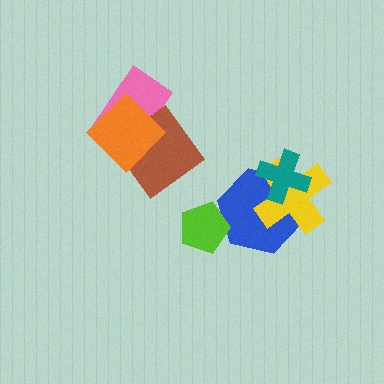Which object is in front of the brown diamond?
The orange diamond is in front of the brown diamond.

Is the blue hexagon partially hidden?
Yes, it is partially covered by another shape.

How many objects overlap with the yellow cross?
2 objects overlap with the yellow cross.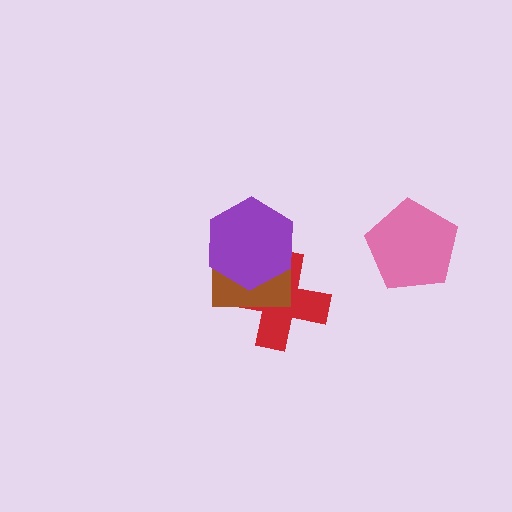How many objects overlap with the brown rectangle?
2 objects overlap with the brown rectangle.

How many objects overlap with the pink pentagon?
0 objects overlap with the pink pentagon.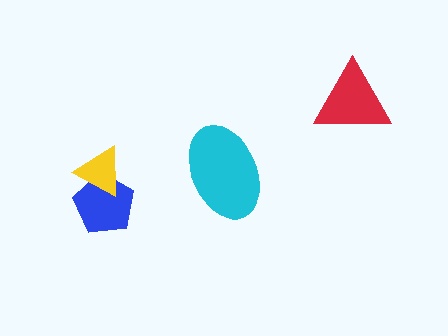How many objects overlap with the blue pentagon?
1 object overlaps with the blue pentagon.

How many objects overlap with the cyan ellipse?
0 objects overlap with the cyan ellipse.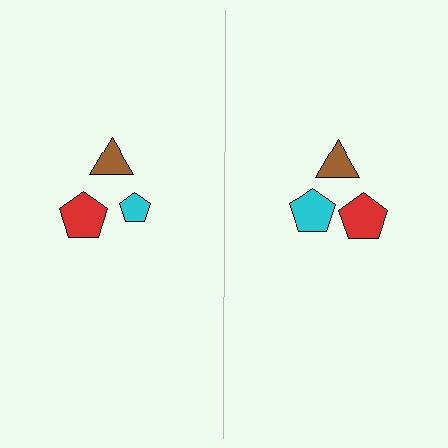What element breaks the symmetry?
The cyan pentagon on the right side has a different size than its mirror counterpart.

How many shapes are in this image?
There are 6 shapes in this image.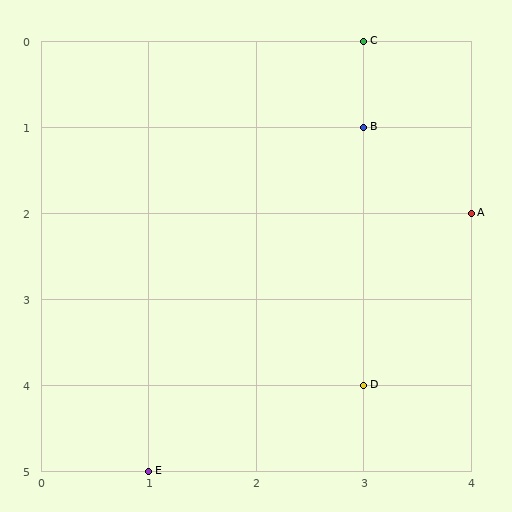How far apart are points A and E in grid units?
Points A and E are 3 columns and 3 rows apart (about 4.2 grid units diagonally).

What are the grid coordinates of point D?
Point D is at grid coordinates (3, 4).